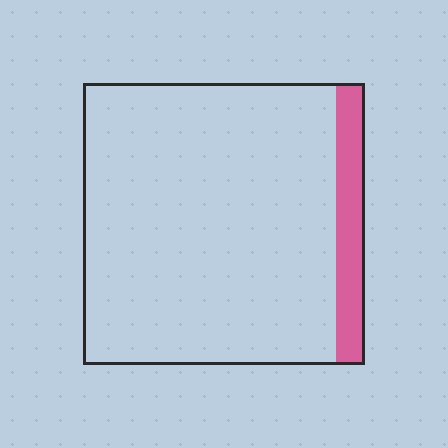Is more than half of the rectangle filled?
No.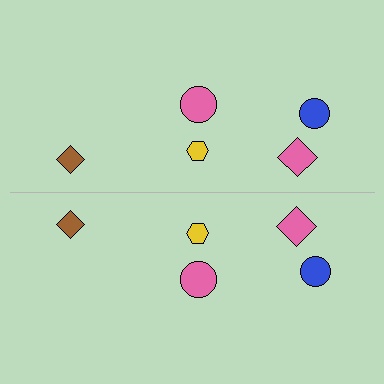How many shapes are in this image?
There are 10 shapes in this image.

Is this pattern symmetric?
Yes, this pattern has bilateral (reflection) symmetry.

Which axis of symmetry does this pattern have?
The pattern has a horizontal axis of symmetry running through the center of the image.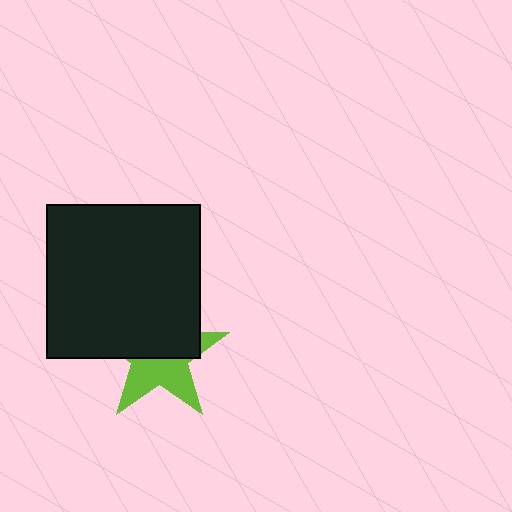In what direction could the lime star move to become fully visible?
The lime star could move down. That would shift it out from behind the black square entirely.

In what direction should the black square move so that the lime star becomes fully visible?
The black square should move up. That is the shortest direction to clear the overlap and leave the lime star fully visible.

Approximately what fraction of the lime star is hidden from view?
Roughly 54% of the lime star is hidden behind the black square.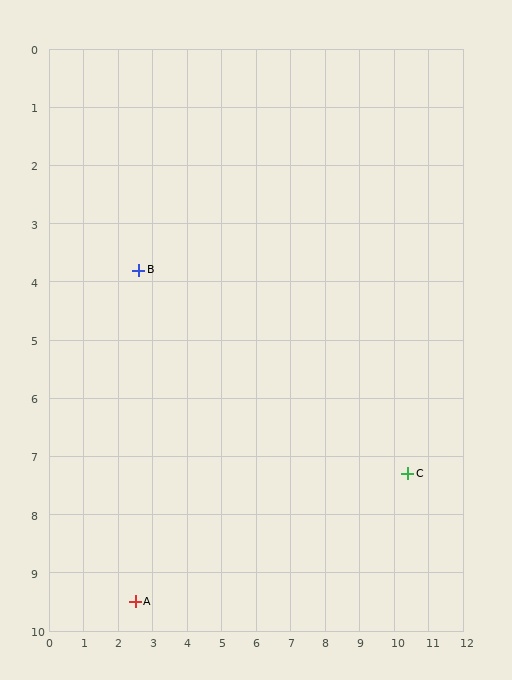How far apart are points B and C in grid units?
Points B and C are about 8.5 grid units apart.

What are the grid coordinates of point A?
Point A is at approximately (2.5, 9.5).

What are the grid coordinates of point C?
Point C is at approximately (10.4, 7.3).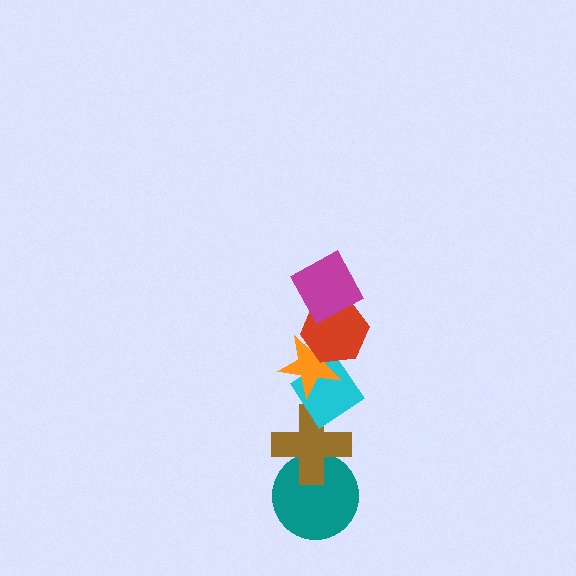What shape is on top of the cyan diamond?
The orange star is on top of the cyan diamond.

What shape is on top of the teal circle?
The brown cross is on top of the teal circle.